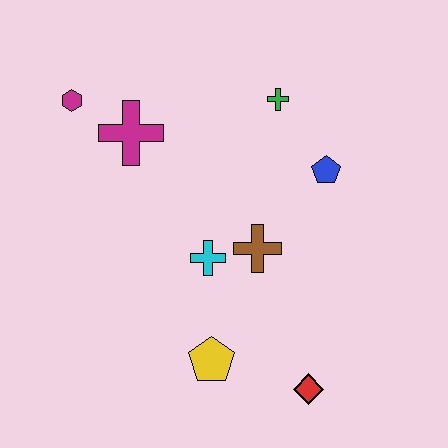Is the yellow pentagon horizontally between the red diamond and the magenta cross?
Yes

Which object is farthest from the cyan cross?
The magenta hexagon is farthest from the cyan cross.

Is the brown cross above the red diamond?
Yes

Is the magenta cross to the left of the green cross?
Yes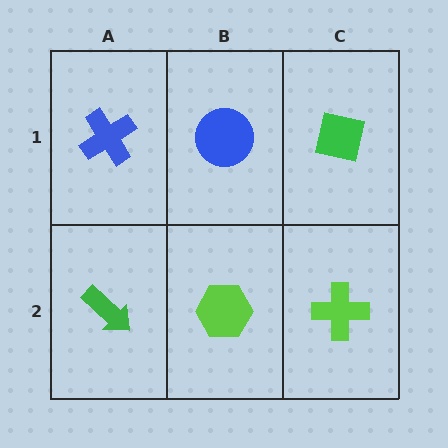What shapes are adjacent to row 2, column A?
A blue cross (row 1, column A), a lime hexagon (row 2, column B).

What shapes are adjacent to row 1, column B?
A lime hexagon (row 2, column B), a blue cross (row 1, column A), a green square (row 1, column C).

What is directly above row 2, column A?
A blue cross.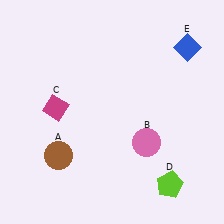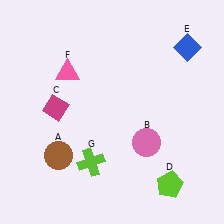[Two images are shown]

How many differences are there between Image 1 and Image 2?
There are 2 differences between the two images.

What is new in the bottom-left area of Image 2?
A lime cross (G) was added in the bottom-left area of Image 2.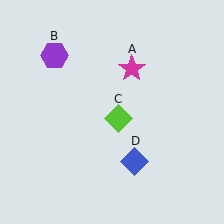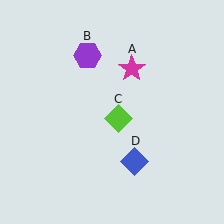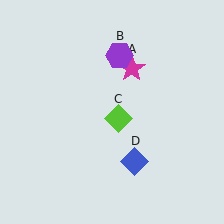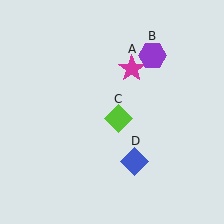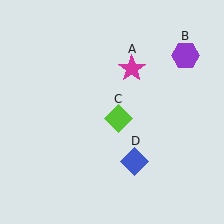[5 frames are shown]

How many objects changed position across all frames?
1 object changed position: purple hexagon (object B).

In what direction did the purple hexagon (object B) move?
The purple hexagon (object B) moved right.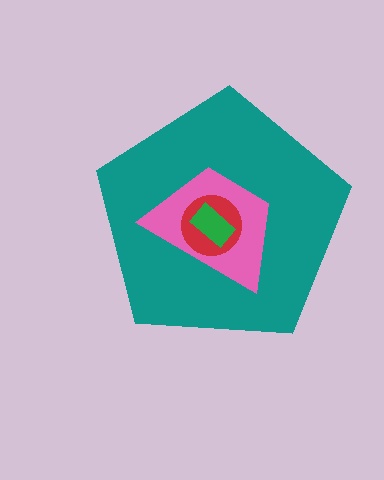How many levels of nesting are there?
4.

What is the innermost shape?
The green rectangle.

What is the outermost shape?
The teal pentagon.